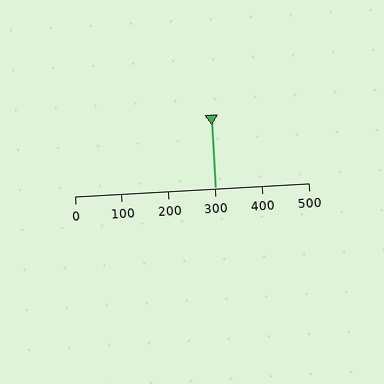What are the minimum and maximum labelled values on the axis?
The axis runs from 0 to 500.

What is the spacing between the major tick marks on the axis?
The major ticks are spaced 100 apart.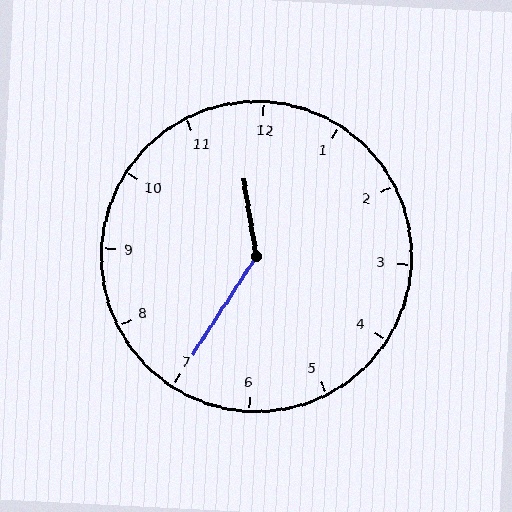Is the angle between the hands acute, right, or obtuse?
It is obtuse.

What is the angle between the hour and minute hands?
Approximately 138 degrees.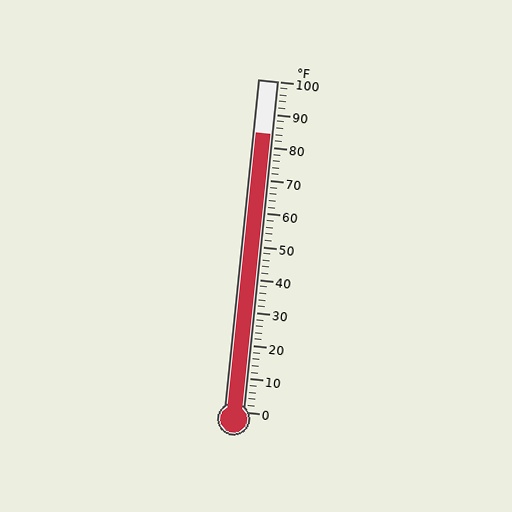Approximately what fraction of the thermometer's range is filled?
The thermometer is filled to approximately 85% of its range.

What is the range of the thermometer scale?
The thermometer scale ranges from 0°F to 100°F.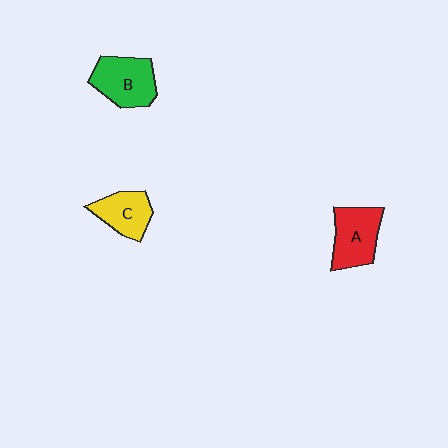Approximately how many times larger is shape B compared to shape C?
Approximately 1.3 times.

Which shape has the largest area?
Shape B (green).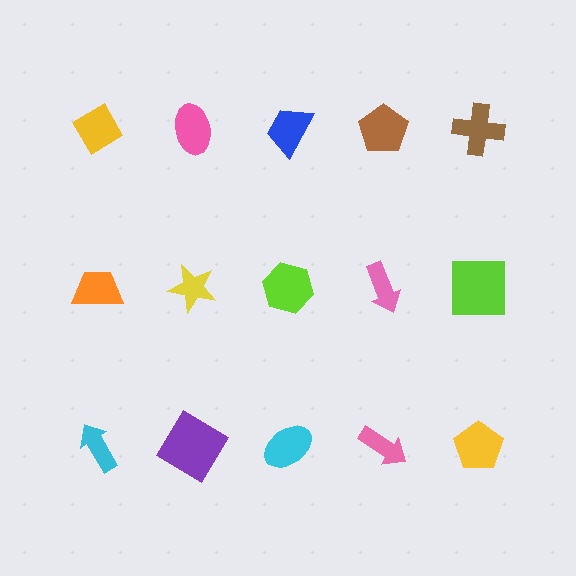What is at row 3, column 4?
A pink arrow.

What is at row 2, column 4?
A pink arrow.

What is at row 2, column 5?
A lime square.